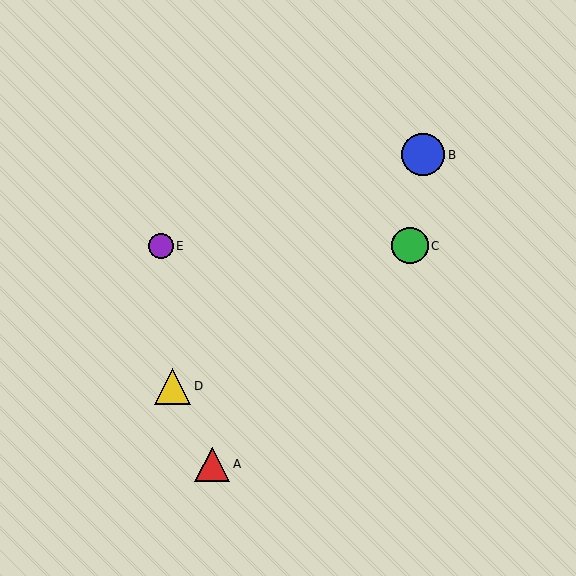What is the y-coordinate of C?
Object C is at y≈246.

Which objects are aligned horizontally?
Objects C, E are aligned horizontally.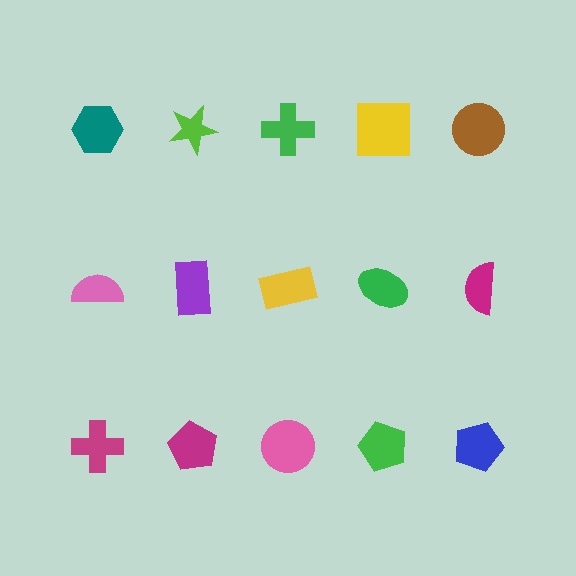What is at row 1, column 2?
A lime star.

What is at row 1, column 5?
A brown circle.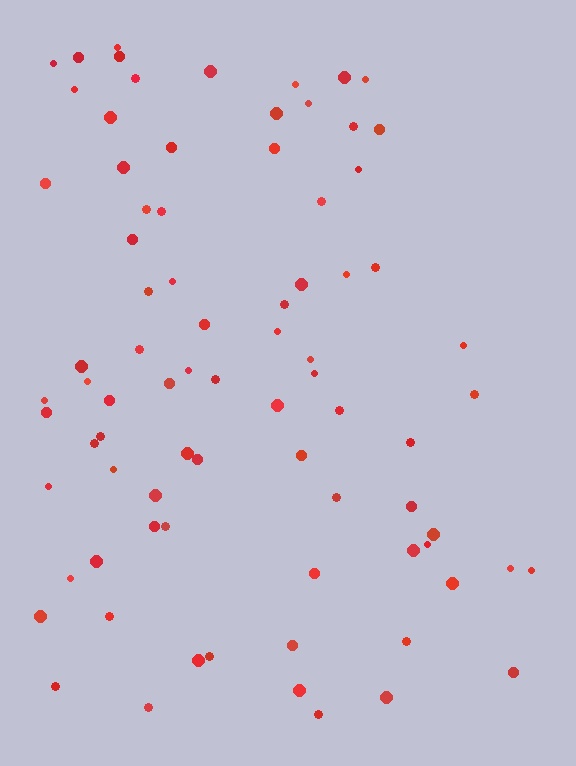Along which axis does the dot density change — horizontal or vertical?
Horizontal.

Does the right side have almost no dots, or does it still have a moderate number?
Still a moderate number, just noticeably fewer than the left.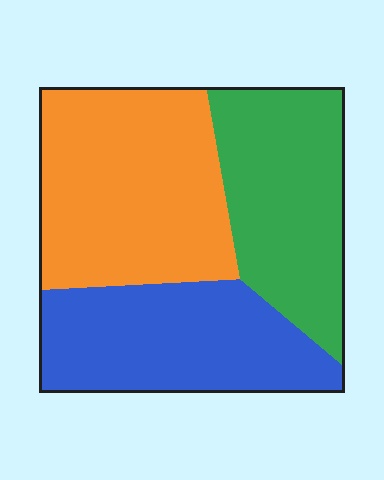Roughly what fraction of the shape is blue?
Blue takes up between a sixth and a third of the shape.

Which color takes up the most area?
Orange, at roughly 40%.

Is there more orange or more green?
Orange.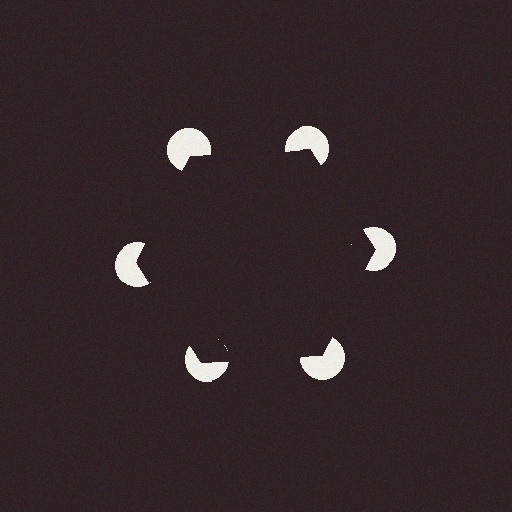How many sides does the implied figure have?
6 sides.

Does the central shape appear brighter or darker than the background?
It typically appears slightly darker than the background, even though no actual brightness change is drawn.